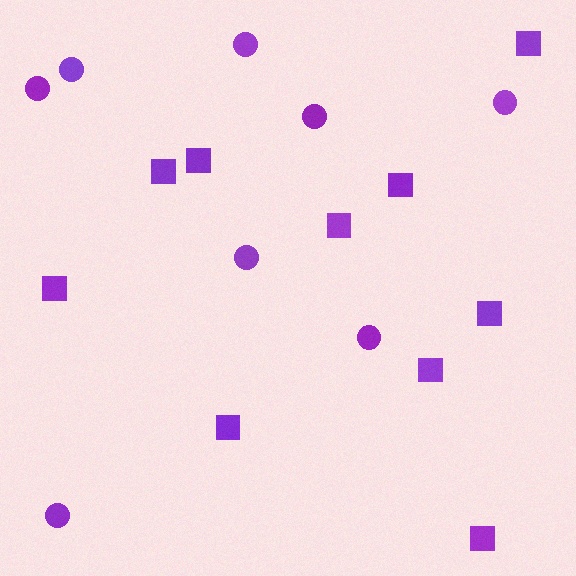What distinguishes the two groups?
There are 2 groups: one group of squares (10) and one group of circles (8).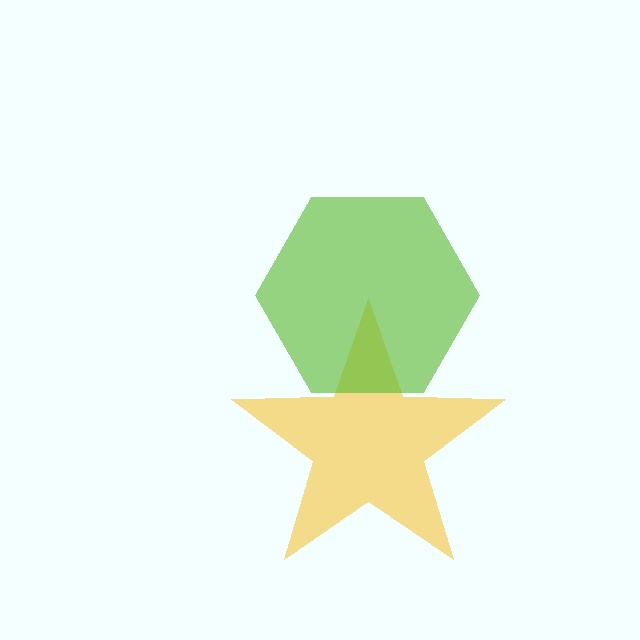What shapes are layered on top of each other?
The layered shapes are: a yellow star, a lime hexagon.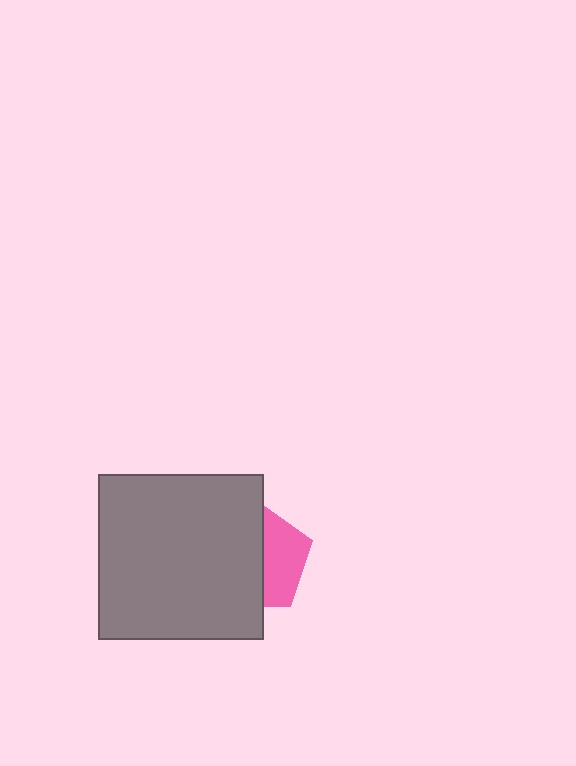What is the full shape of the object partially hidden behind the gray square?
The partially hidden object is a pink pentagon.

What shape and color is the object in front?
The object in front is a gray square.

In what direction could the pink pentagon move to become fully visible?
The pink pentagon could move right. That would shift it out from behind the gray square entirely.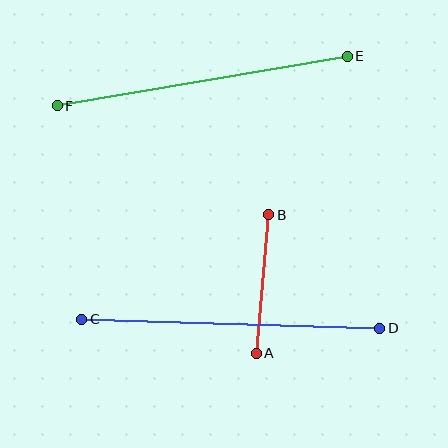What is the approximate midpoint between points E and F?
The midpoint is at approximately (202, 81) pixels.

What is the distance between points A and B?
The distance is approximately 139 pixels.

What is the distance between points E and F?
The distance is approximately 294 pixels.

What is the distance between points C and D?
The distance is approximately 298 pixels.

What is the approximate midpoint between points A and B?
The midpoint is at approximately (262, 284) pixels.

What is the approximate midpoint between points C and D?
The midpoint is at approximately (231, 324) pixels.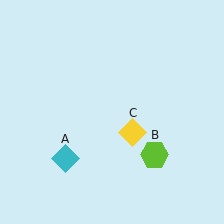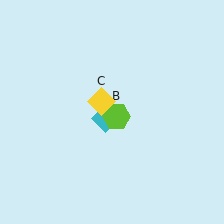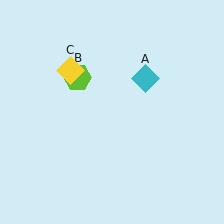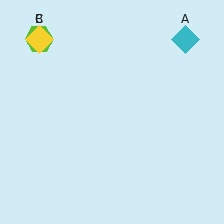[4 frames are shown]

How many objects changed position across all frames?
3 objects changed position: cyan diamond (object A), lime hexagon (object B), yellow diamond (object C).